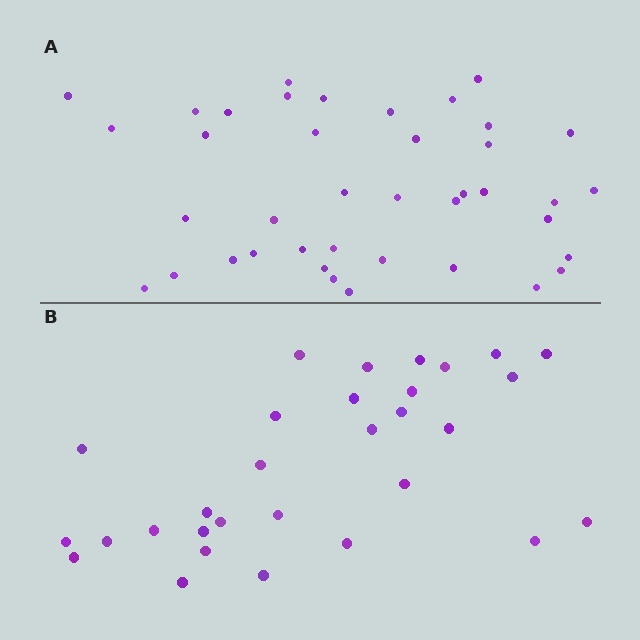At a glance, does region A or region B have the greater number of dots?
Region A (the top region) has more dots.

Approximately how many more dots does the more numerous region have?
Region A has roughly 10 or so more dots than region B.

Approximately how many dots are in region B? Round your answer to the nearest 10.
About 30 dots.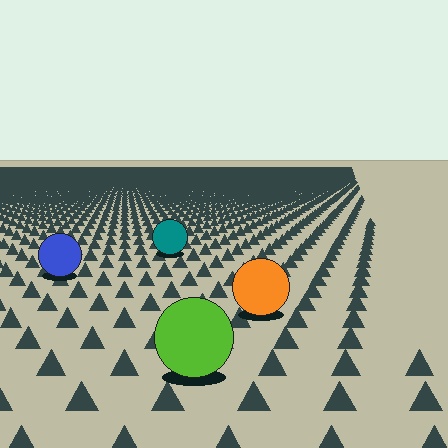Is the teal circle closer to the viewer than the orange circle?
No. The orange circle is closer — you can tell from the texture gradient: the ground texture is coarser near it.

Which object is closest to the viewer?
The lime circle is closest. The texture marks near it are larger and more spread out.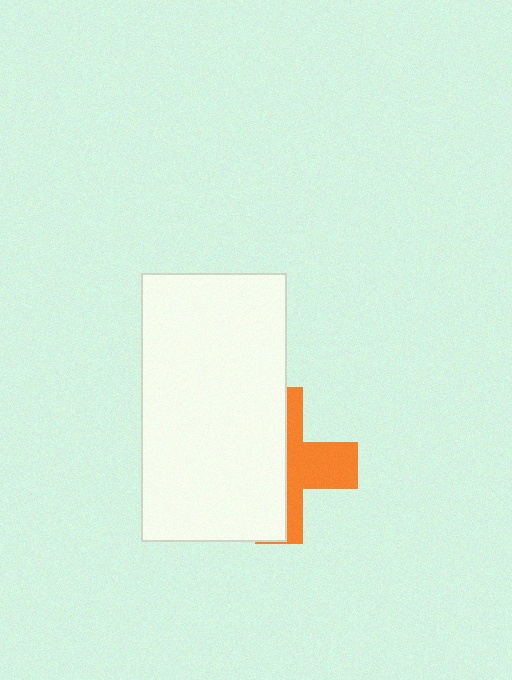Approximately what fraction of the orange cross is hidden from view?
Roughly 59% of the orange cross is hidden behind the white rectangle.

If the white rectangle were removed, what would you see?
You would see the complete orange cross.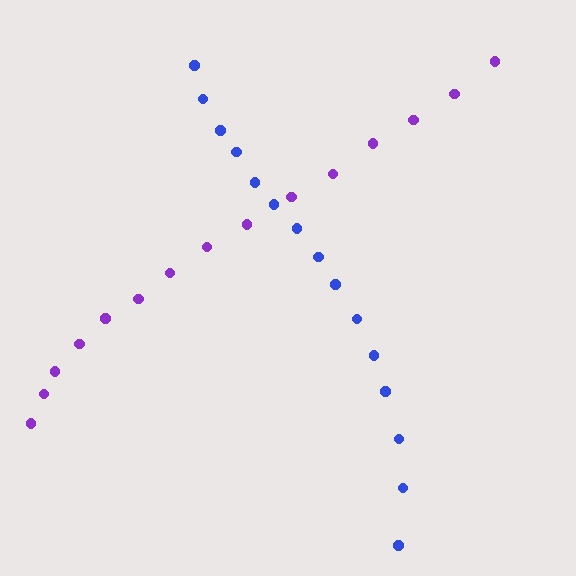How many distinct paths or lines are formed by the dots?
There are 2 distinct paths.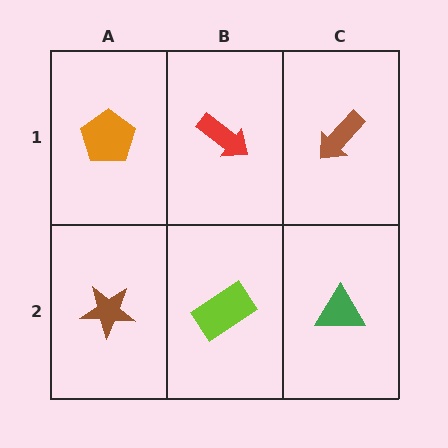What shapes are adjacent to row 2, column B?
A red arrow (row 1, column B), a brown star (row 2, column A), a green triangle (row 2, column C).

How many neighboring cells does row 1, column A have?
2.